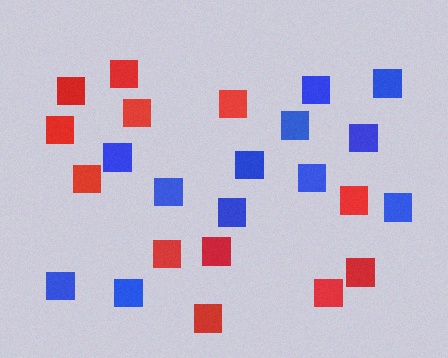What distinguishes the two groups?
There are 2 groups: one group of blue squares (12) and one group of red squares (12).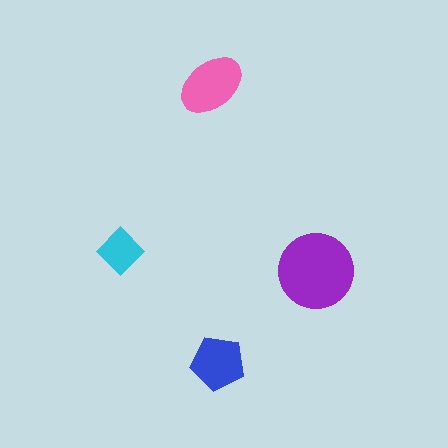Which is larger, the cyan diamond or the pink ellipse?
The pink ellipse.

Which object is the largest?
The purple circle.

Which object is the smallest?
The cyan diamond.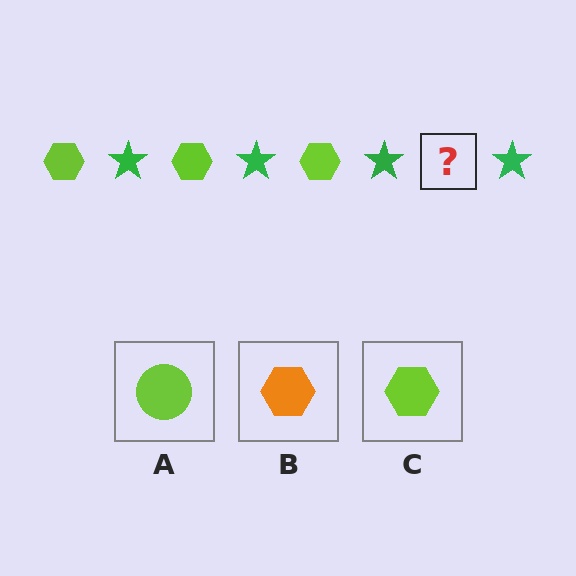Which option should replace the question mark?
Option C.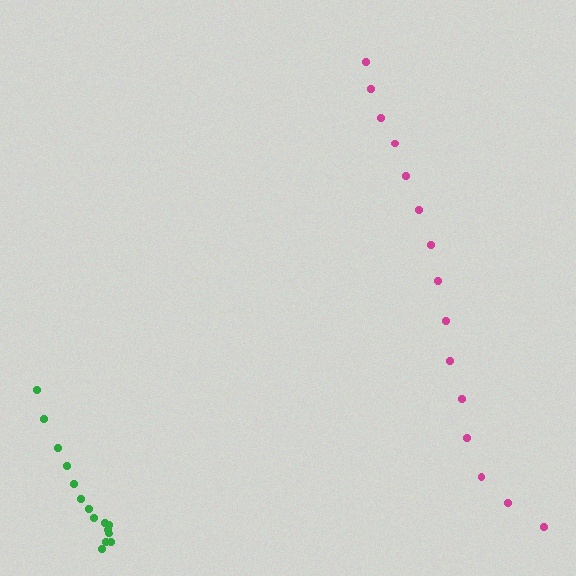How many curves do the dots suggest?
There are 2 distinct paths.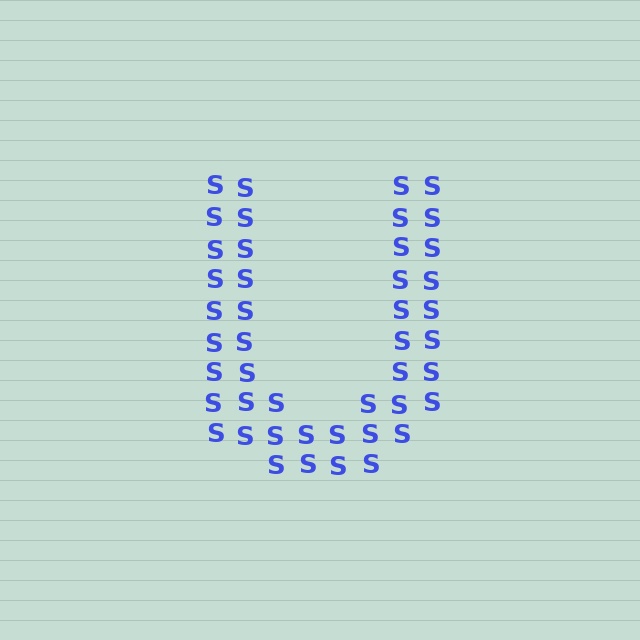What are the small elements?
The small elements are letter S's.